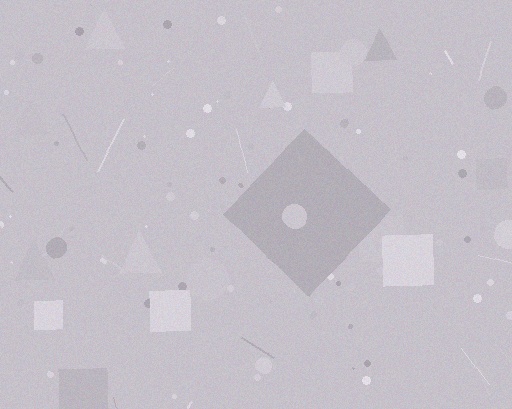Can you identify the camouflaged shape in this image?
The camouflaged shape is a diamond.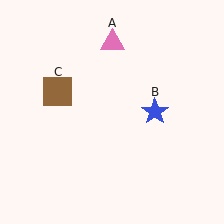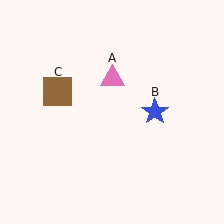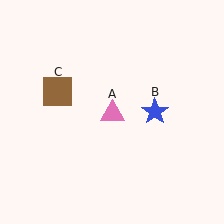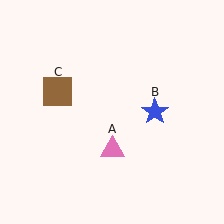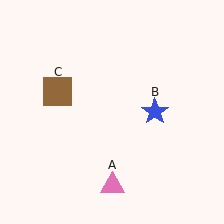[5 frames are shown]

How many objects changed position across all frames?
1 object changed position: pink triangle (object A).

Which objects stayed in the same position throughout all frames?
Blue star (object B) and brown square (object C) remained stationary.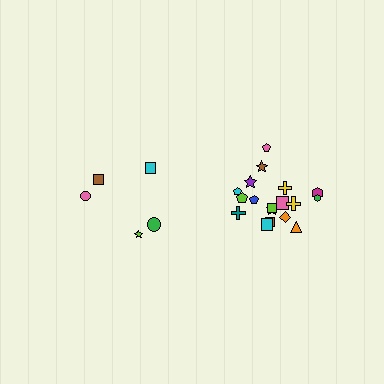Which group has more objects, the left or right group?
The right group.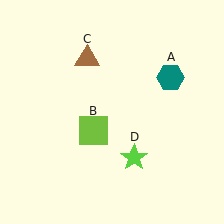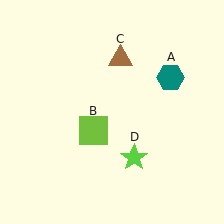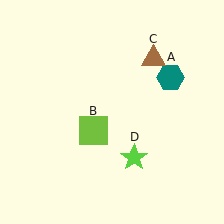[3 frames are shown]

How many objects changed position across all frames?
1 object changed position: brown triangle (object C).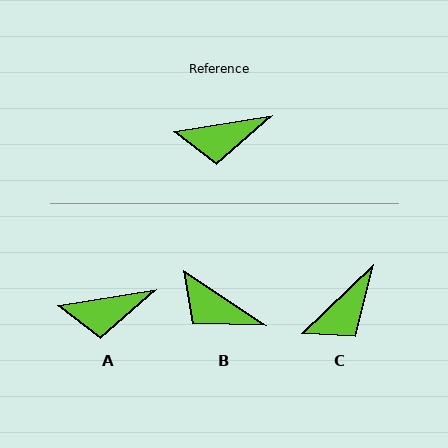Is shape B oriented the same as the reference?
No, it is off by about 43 degrees.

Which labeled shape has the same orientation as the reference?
A.